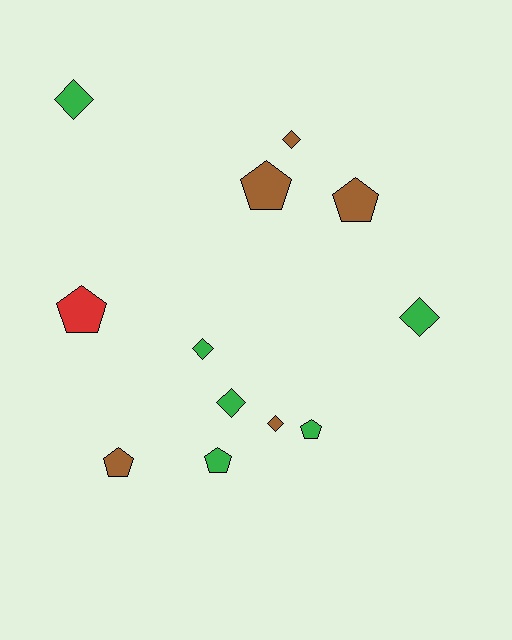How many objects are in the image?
There are 12 objects.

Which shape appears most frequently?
Diamond, with 6 objects.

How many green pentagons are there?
There are 2 green pentagons.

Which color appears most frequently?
Green, with 6 objects.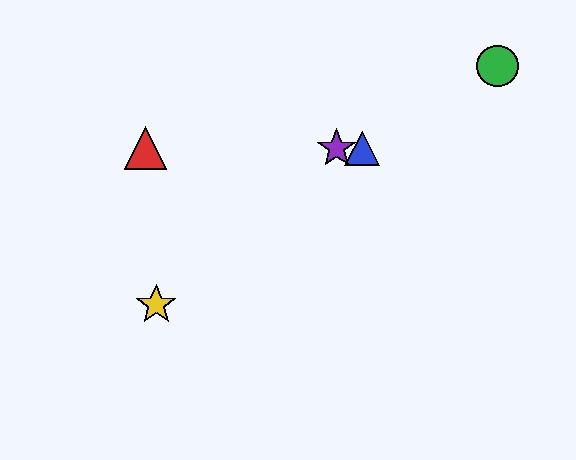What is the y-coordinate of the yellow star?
The yellow star is at y≈305.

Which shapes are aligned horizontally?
The red triangle, the blue triangle, the purple star are aligned horizontally.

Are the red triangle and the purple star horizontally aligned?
Yes, both are at y≈148.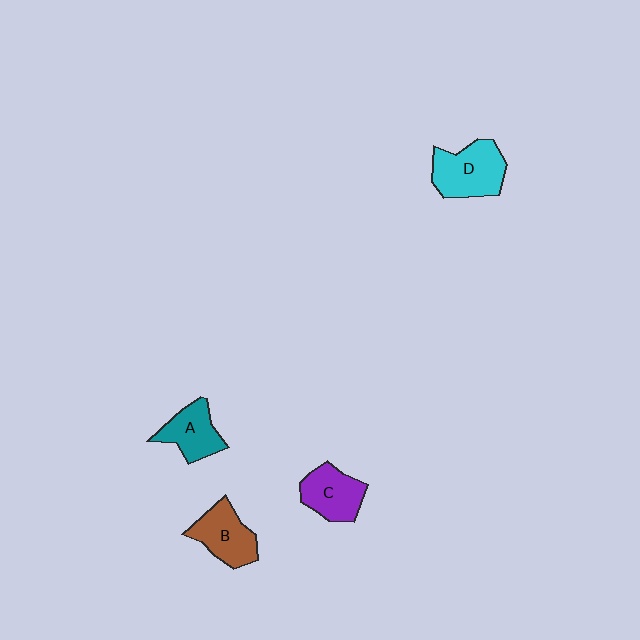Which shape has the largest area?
Shape D (cyan).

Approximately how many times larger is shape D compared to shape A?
Approximately 1.4 times.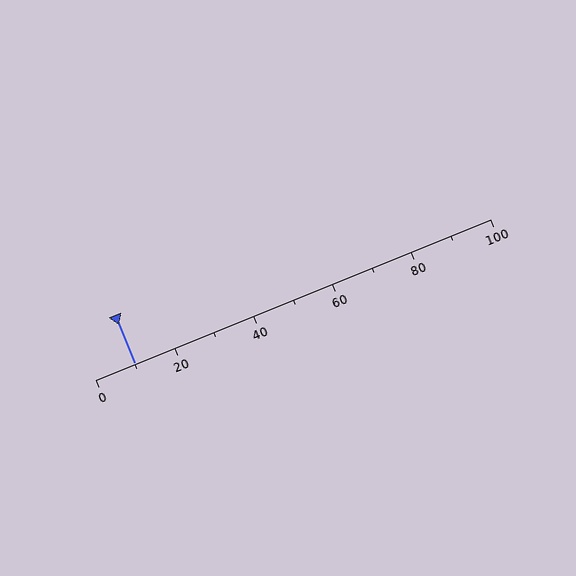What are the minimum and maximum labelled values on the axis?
The axis runs from 0 to 100.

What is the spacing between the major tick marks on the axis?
The major ticks are spaced 20 apart.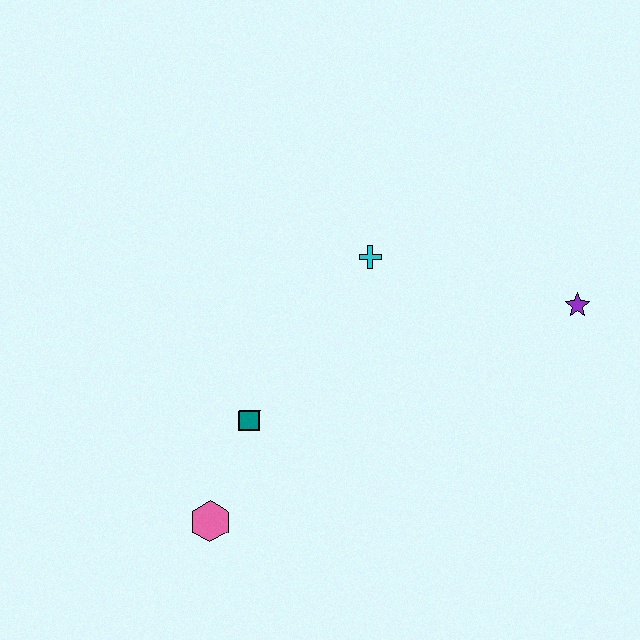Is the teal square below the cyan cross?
Yes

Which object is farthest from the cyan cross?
The pink hexagon is farthest from the cyan cross.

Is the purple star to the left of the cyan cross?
No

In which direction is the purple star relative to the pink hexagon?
The purple star is to the right of the pink hexagon.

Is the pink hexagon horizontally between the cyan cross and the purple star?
No